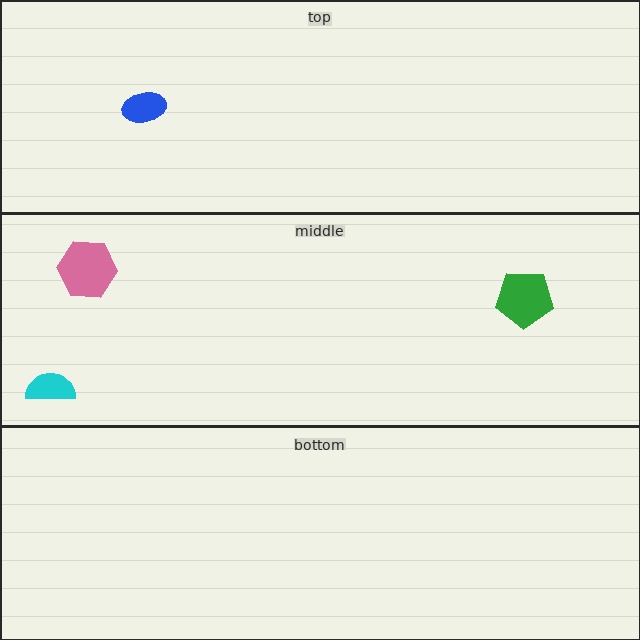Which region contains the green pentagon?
The middle region.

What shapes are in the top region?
The blue ellipse.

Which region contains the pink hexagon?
The middle region.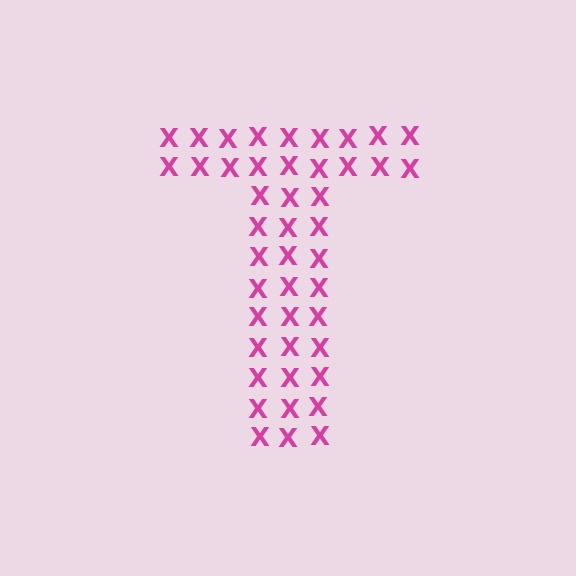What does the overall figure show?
The overall figure shows the letter T.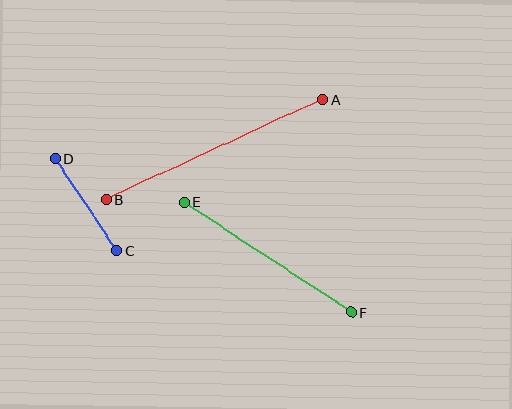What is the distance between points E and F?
The distance is approximately 200 pixels.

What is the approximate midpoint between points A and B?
The midpoint is at approximately (214, 149) pixels.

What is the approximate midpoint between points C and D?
The midpoint is at approximately (86, 205) pixels.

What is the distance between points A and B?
The distance is approximately 238 pixels.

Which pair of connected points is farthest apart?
Points A and B are farthest apart.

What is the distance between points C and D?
The distance is approximately 111 pixels.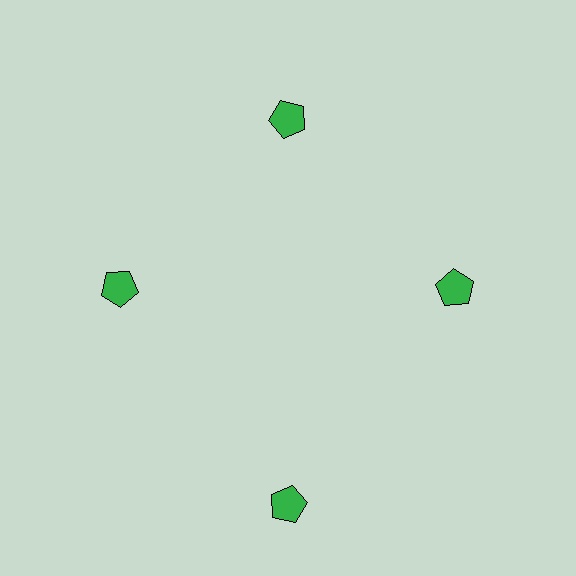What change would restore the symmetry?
The symmetry would be restored by moving it inward, back onto the ring so that all 4 pentagons sit at equal angles and equal distance from the center.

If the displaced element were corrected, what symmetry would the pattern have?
It would have 4-fold rotational symmetry — the pattern would map onto itself every 90 degrees.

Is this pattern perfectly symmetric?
No. The 4 green pentagons are arranged in a ring, but one element near the 6 o'clock position is pushed outward from the center, breaking the 4-fold rotational symmetry.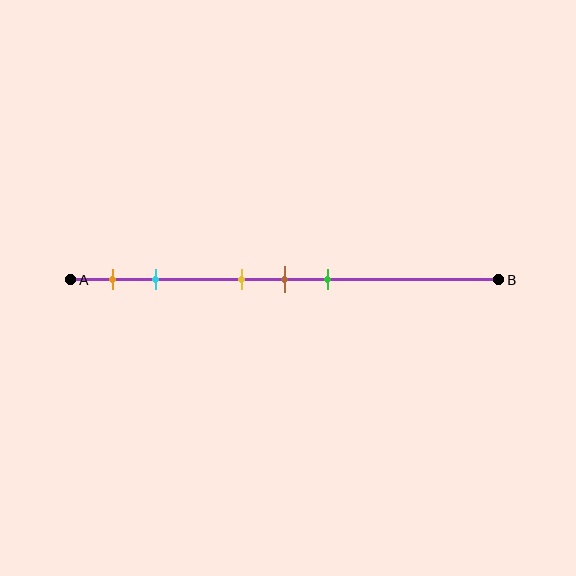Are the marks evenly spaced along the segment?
No, the marks are not evenly spaced.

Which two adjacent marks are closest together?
The yellow and brown marks are the closest adjacent pair.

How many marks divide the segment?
There are 5 marks dividing the segment.